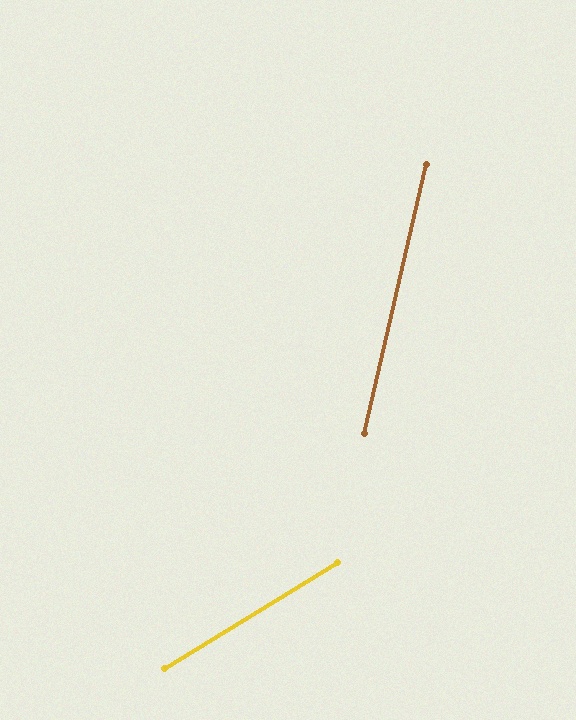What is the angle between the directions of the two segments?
Approximately 46 degrees.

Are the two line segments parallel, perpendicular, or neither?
Neither parallel nor perpendicular — they differ by about 46°.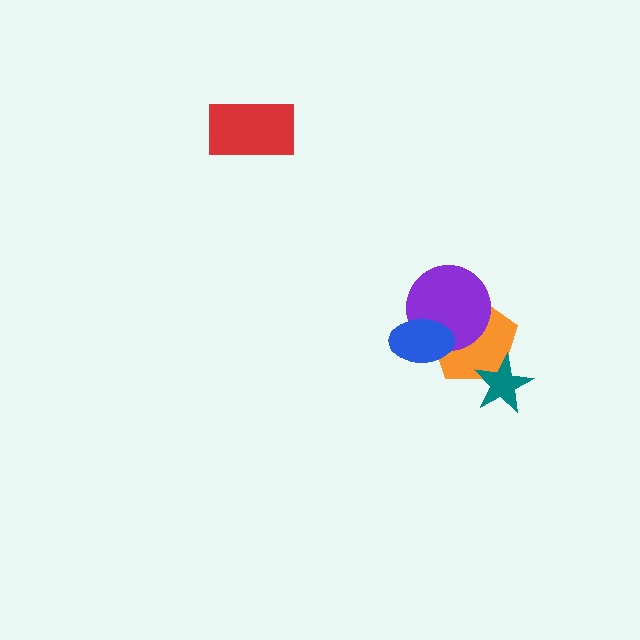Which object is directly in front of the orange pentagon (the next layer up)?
The purple circle is directly in front of the orange pentagon.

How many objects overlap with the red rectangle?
0 objects overlap with the red rectangle.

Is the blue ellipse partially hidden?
No, no other shape covers it.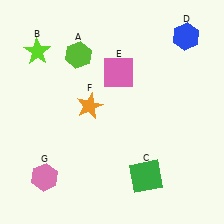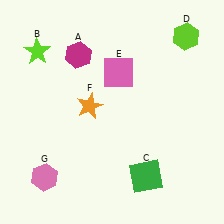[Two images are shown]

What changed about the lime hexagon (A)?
In Image 1, A is lime. In Image 2, it changed to magenta.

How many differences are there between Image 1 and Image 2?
There are 2 differences between the two images.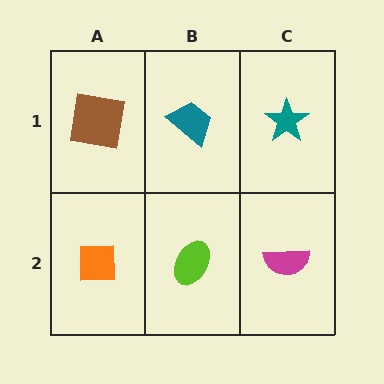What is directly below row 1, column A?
An orange square.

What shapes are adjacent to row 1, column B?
A lime ellipse (row 2, column B), a brown square (row 1, column A), a teal star (row 1, column C).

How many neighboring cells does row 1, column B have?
3.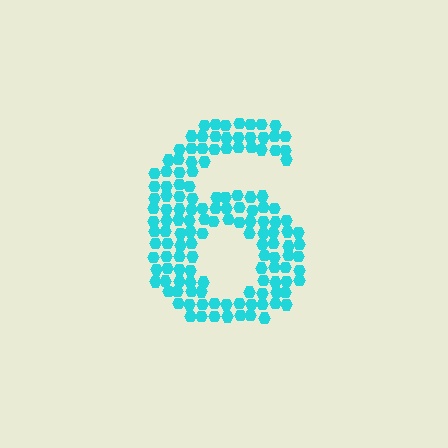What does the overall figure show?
The overall figure shows the digit 6.